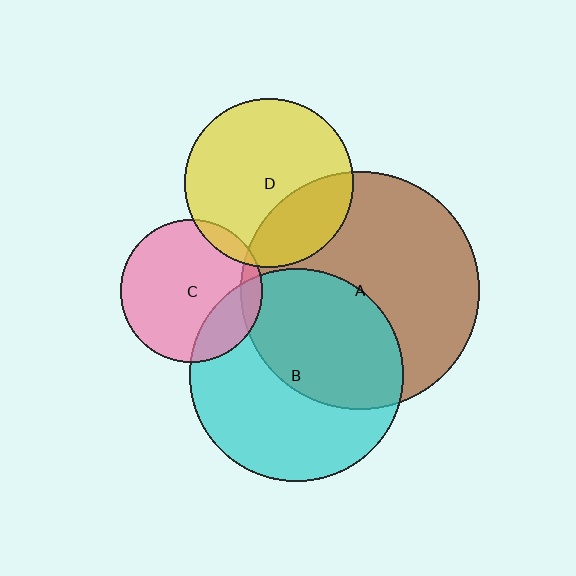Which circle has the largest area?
Circle A (brown).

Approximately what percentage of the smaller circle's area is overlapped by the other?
Approximately 10%.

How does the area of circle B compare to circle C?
Approximately 2.3 times.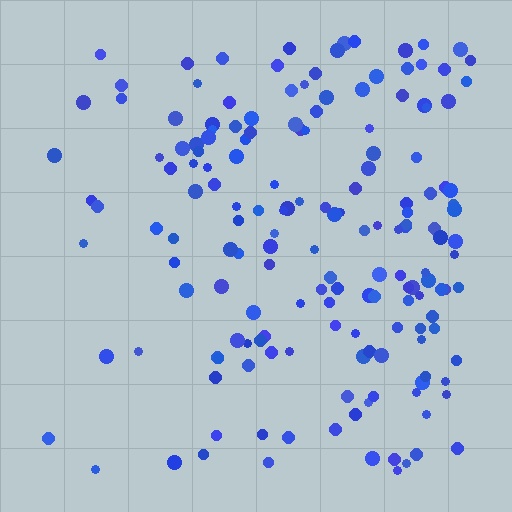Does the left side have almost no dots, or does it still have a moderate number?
Still a moderate number, just noticeably fewer than the right.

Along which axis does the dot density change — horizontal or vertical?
Horizontal.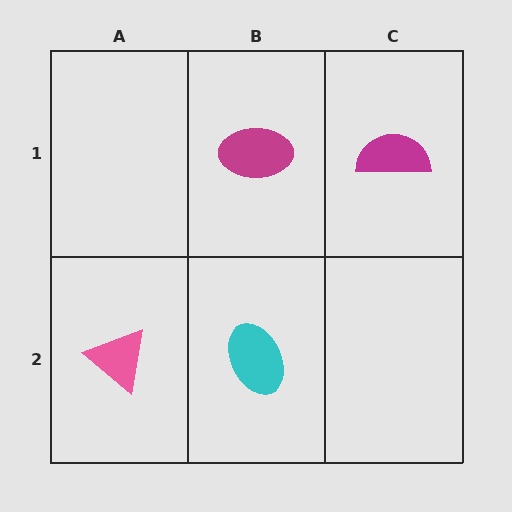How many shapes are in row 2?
2 shapes.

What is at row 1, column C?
A magenta semicircle.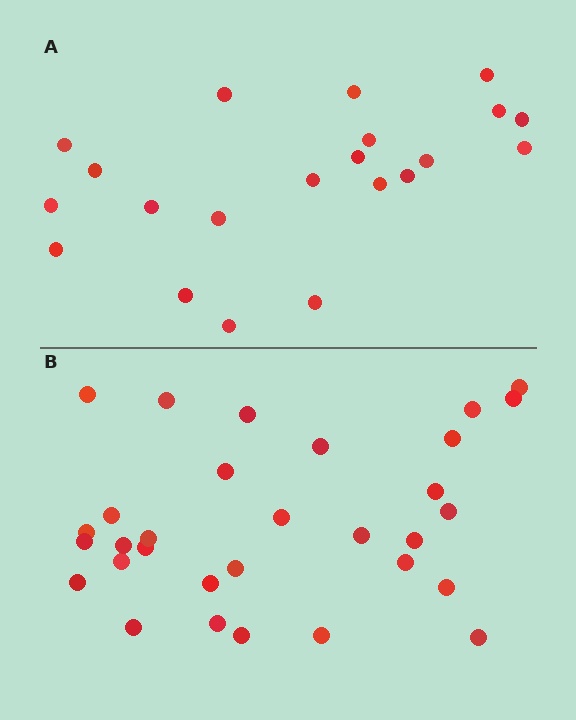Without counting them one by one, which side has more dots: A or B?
Region B (the bottom region) has more dots.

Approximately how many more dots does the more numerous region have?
Region B has roughly 10 or so more dots than region A.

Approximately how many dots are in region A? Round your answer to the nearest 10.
About 20 dots. (The exact count is 21, which rounds to 20.)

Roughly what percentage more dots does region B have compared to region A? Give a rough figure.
About 50% more.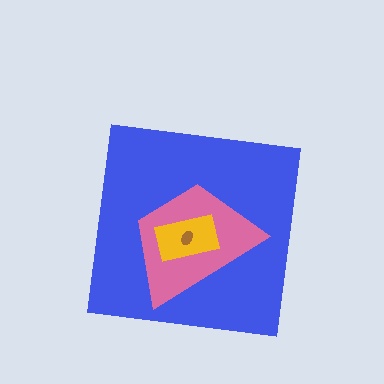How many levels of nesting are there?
4.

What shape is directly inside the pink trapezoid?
The yellow rectangle.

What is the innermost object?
The brown ellipse.